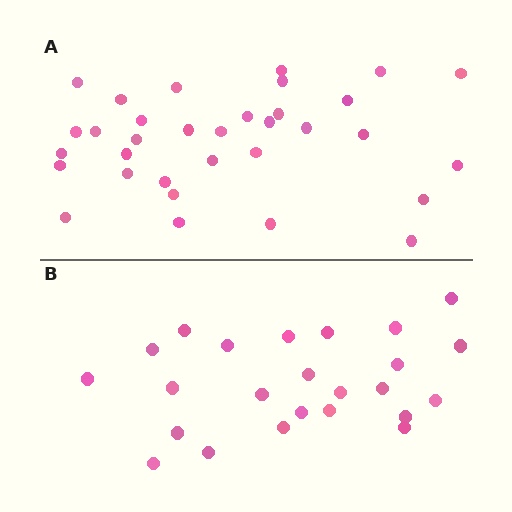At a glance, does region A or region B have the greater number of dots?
Region A (the top region) has more dots.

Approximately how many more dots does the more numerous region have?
Region A has roughly 8 or so more dots than region B.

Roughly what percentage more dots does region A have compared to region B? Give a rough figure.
About 40% more.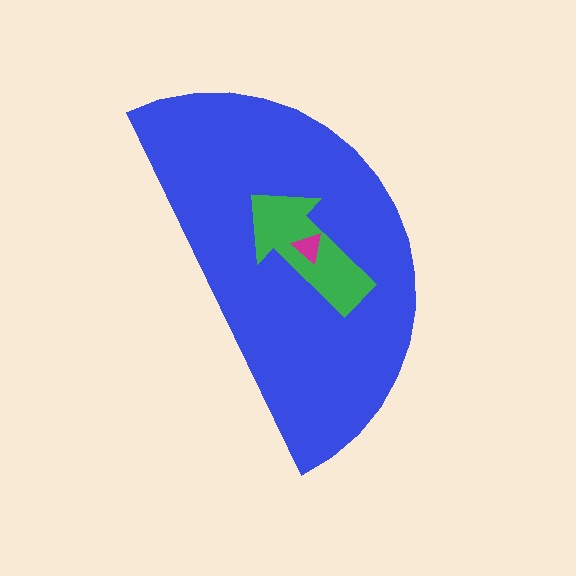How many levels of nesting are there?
3.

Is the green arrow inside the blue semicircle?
Yes.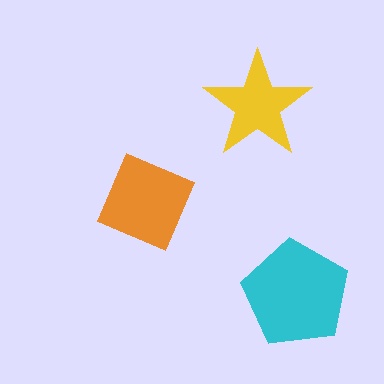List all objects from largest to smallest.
The cyan pentagon, the orange diamond, the yellow star.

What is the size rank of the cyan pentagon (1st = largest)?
1st.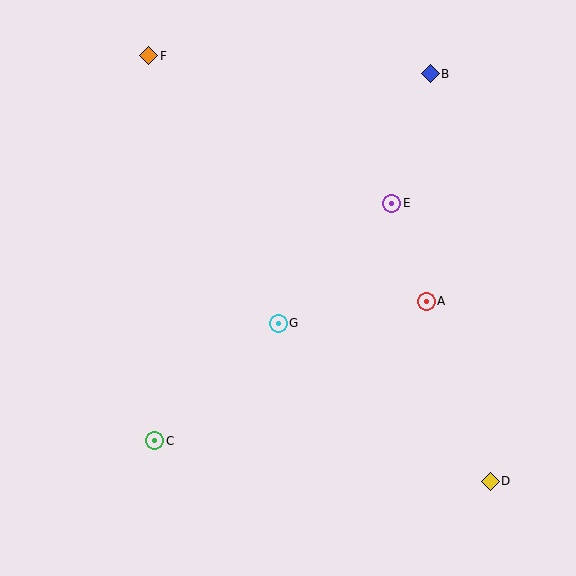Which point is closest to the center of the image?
Point G at (278, 323) is closest to the center.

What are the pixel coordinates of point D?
Point D is at (490, 481).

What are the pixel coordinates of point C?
Point C is at (155, 441).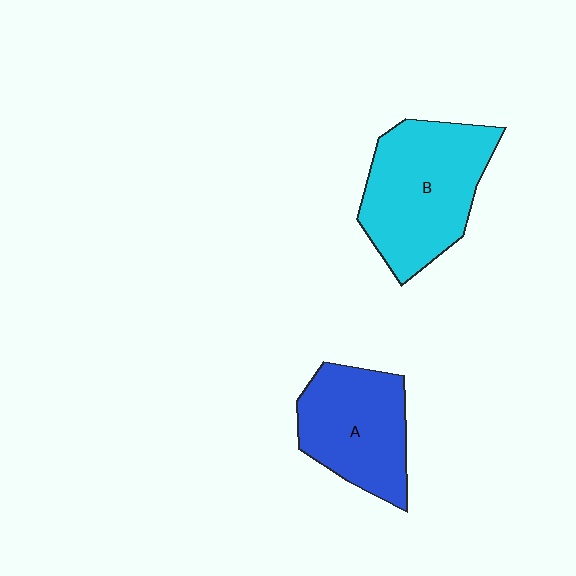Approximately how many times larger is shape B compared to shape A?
Approximately 1.3 times.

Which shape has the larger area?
Shape B (cyan).